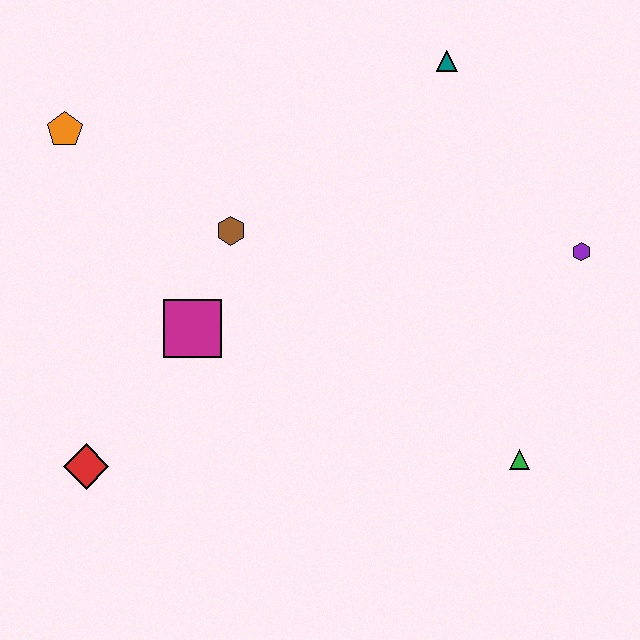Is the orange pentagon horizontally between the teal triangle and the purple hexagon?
No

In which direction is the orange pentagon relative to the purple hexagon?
The orange pentagon is to the left of the purple hexagon.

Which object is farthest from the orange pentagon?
The green triangle is farthest from the orange pentagon.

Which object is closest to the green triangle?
The purple hexagon is closest to the green triangle.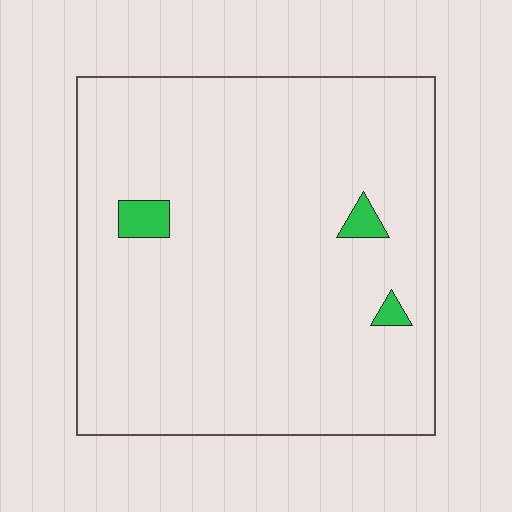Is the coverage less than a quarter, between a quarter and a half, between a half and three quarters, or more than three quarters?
Less than a quarter.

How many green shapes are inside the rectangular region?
3.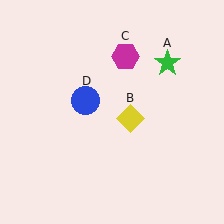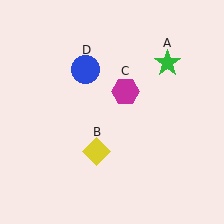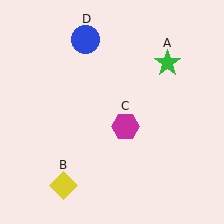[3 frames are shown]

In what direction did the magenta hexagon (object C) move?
The magenta hexagon (object C) moved down.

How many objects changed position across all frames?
3 objects changed position: yellow diamond (object B), magenta hexagon (object C), blue circle (object D).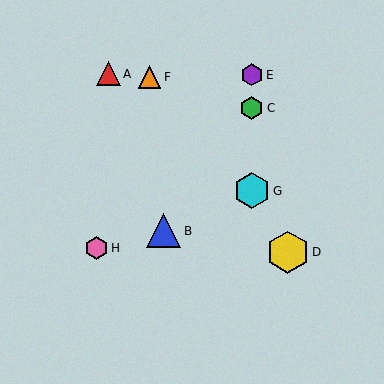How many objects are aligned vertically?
3 objects (C, E, G) are aligned vertically.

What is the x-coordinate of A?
Object A is at x≈108.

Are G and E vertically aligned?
Yes, both are at x≈252.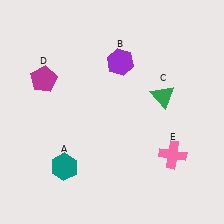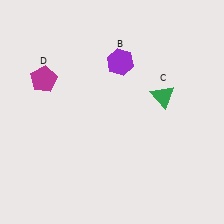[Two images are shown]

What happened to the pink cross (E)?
The pink cross (E) was removed in Image 2. It was in the bottom-right area of Image 1.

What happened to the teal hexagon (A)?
The teal hexagon (A) was removed in Image 2. It was in the bottom-left area of Image 1.